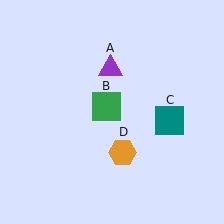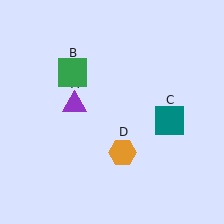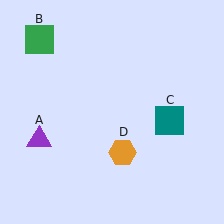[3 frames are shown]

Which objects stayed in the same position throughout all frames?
Teal square (object C) and orange hexagon (object D) remained stationary.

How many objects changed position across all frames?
2 objects changed position: purple triangle (object A), green square (object B).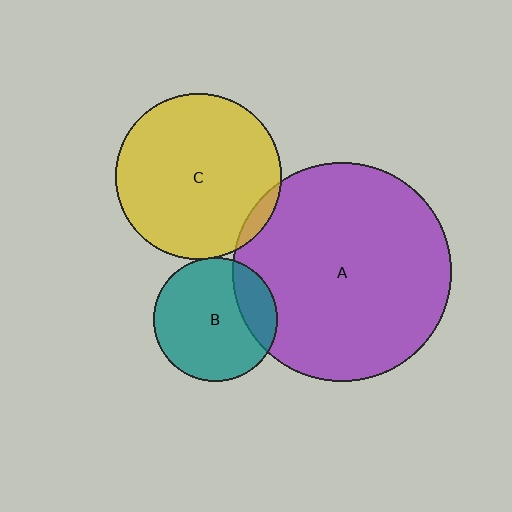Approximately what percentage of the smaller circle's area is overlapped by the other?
Approximately 5%.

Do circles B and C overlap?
Yes.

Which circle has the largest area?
Circle A (purple).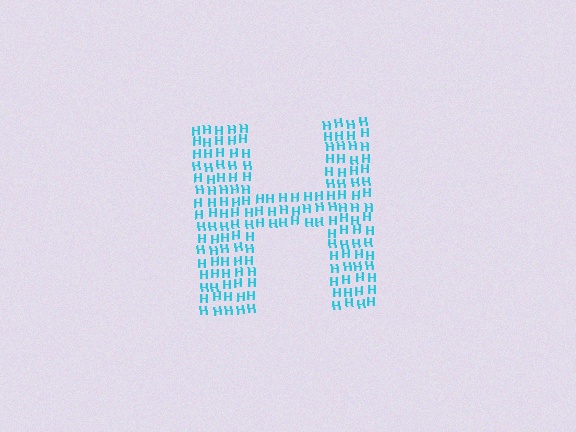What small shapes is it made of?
It is made of small letter H's.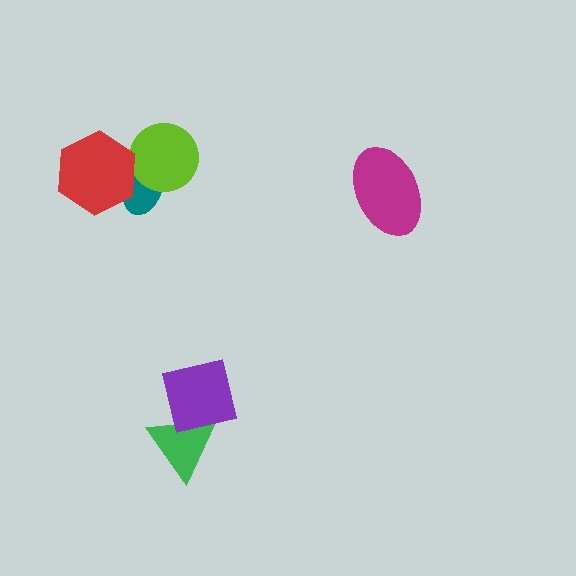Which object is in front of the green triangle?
The purple square is in front of the green triangle.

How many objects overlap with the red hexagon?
2 objects overlap with the red hexagon.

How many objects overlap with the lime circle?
2 objects overlap with the lime circle.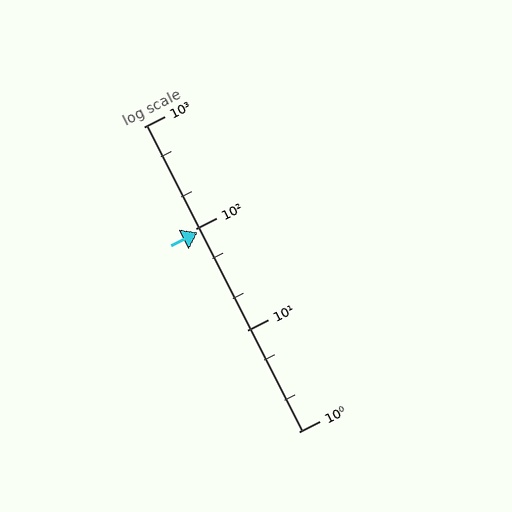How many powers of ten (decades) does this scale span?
The scale spans 3 decades, from 1 to 1000.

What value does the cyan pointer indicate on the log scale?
The pointer indicates approximately 92.